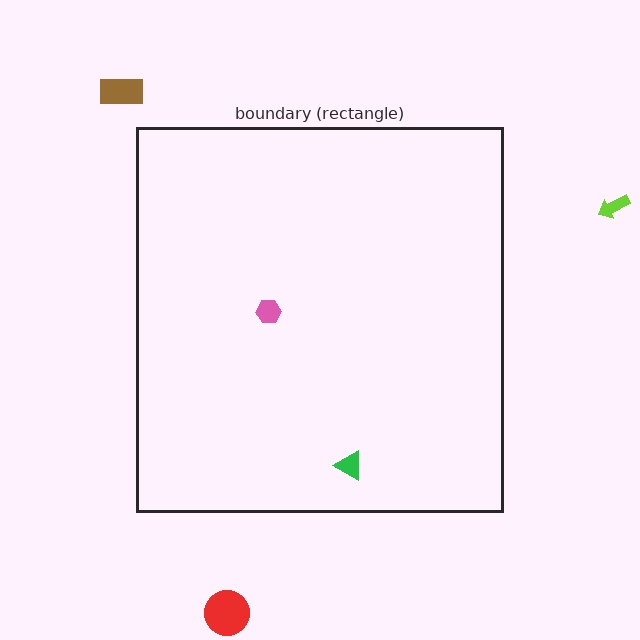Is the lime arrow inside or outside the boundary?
Outside.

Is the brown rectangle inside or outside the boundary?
Outside.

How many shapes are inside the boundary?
2 inside, 3 outside.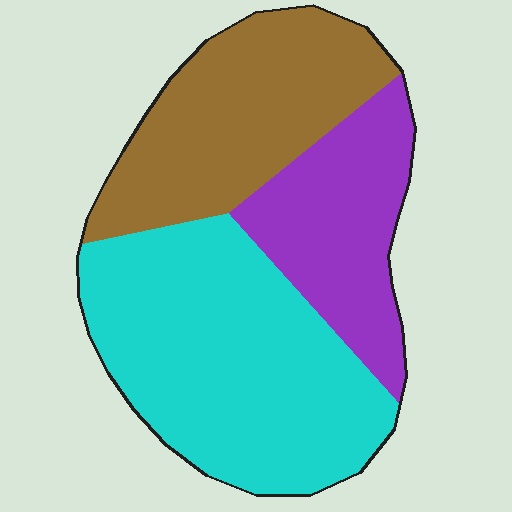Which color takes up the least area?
Purple, at roughly 25%.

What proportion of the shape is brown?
Brown takes up about one third (1/3) of the shape.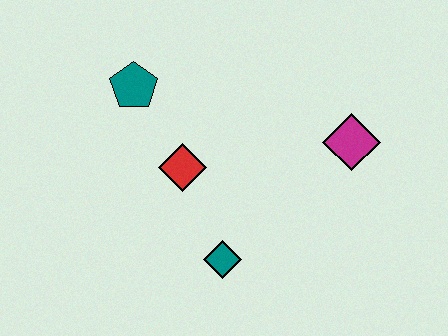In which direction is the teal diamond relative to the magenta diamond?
The teal diamond is to the left of the magenta diamond.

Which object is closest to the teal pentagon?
The red diamond is closest to the teal pentagon.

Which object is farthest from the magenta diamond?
The teal pentagon is farthest from the magenta diamond.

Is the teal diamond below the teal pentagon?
Yes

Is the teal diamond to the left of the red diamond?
No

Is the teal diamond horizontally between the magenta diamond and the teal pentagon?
Yes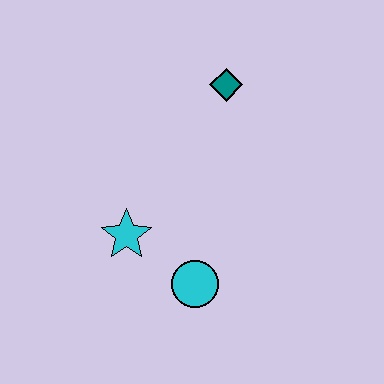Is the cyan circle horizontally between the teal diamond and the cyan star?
Yes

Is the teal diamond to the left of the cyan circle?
No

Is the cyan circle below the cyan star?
Yes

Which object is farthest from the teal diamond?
The cyan circle is farthest from the teal diamond.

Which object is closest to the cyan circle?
The cyan star is closest to the cyan circle.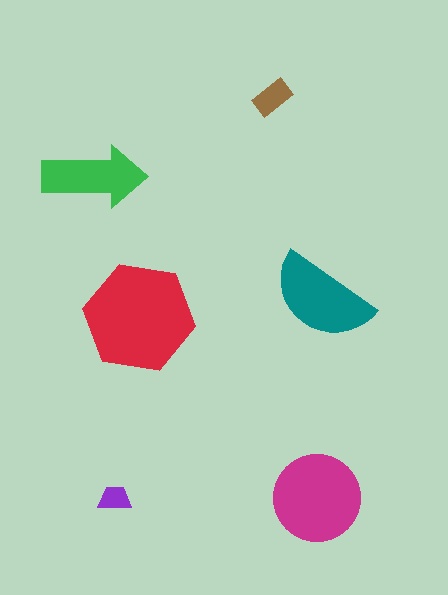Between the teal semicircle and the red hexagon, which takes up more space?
The red hexagon.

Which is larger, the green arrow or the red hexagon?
The red hexagon.